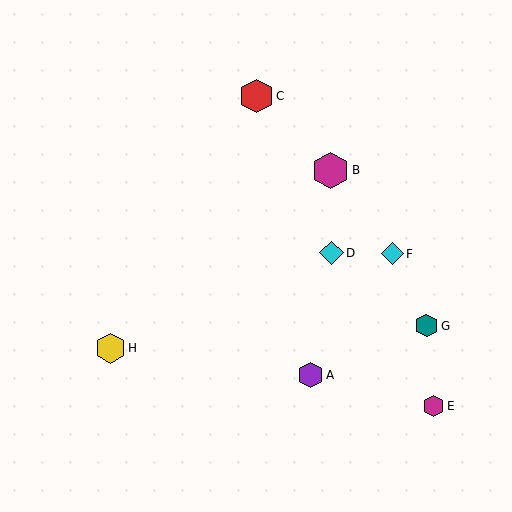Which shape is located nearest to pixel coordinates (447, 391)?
The magenta hexagon (labeled E) at (434, 406) is nearest to that location.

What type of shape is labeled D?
Shape D is a cyan diamond.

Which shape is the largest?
The magenta hexagon (labeled B) is the largest.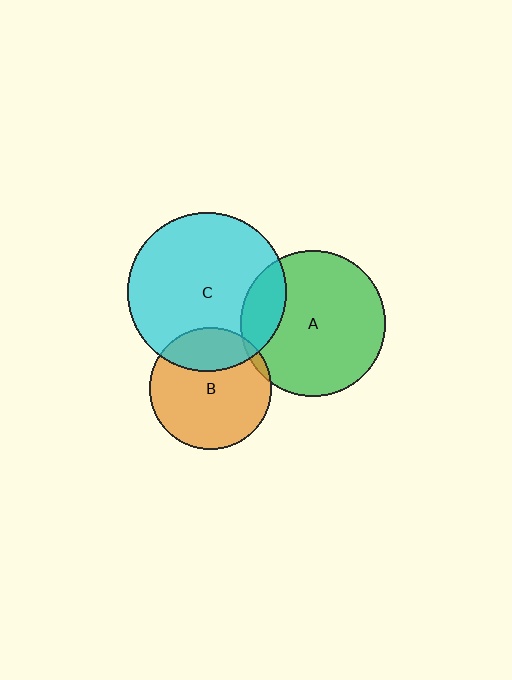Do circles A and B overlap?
Yes.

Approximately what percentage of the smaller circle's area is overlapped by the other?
Approximately 5%.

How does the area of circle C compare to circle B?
Approximately 1.7 times.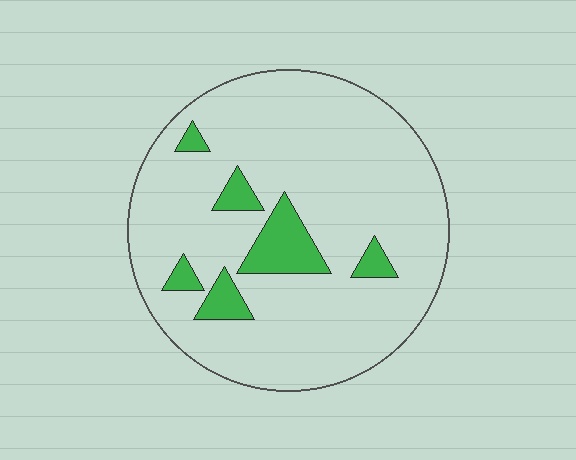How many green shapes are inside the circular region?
6.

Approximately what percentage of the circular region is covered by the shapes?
Approximately 10%.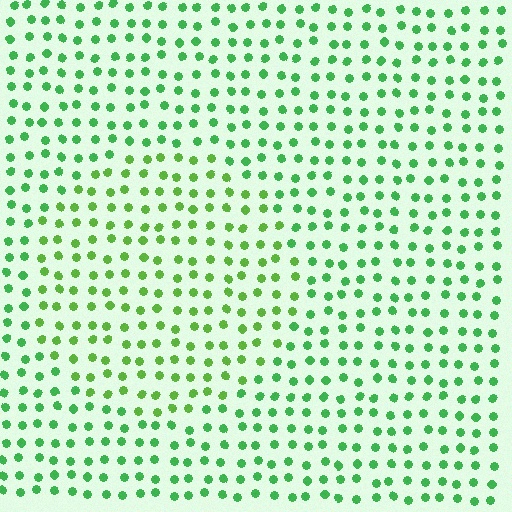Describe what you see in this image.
The image is filled with small green elements in a uniform arrangement. A circle-shaped region is visible where the elements are tinted to a slightly different hue, forming a subtle color boundary.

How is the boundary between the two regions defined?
The boundary is defined purely by a slight shift in hue (about 25 degrees). Spacing, size, and orientation are identical on both sides.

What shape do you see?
I see a circle.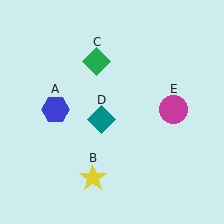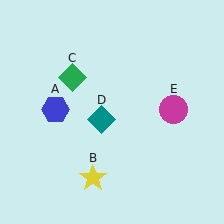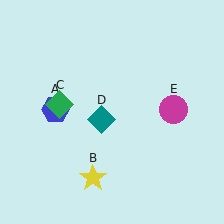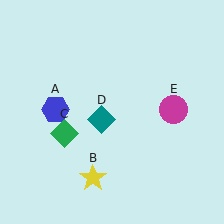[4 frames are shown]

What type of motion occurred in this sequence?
The green diamond (object C) rotated counterclockwise around the center of the scene.